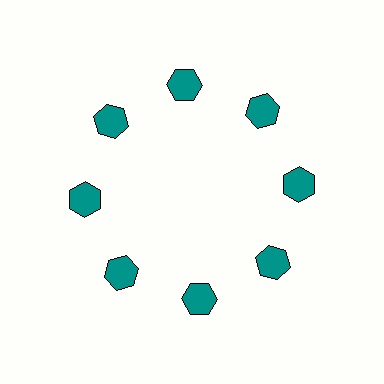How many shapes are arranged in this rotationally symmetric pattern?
There are 8 shapes, arranged in 8 groups of 1.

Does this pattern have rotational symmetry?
Yes, this pattern has 8-fold rotational symmetry. It looks the same after rotating 45 degrees around the center.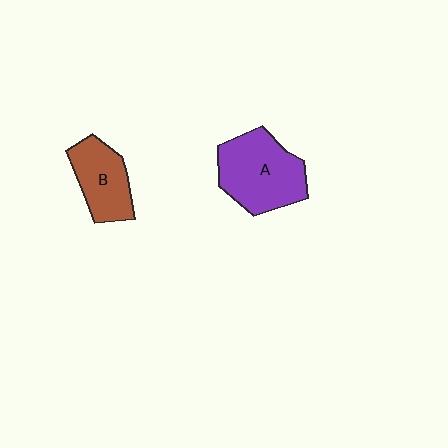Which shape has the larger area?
Shape A (purple).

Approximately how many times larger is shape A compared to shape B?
Approximately 1.5 times.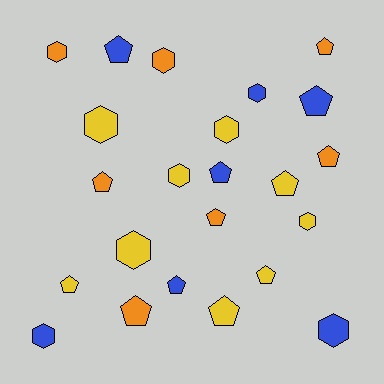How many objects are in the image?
There are 23 objects.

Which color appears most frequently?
Yellow, with 9 objects.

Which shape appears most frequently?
Pentagon, with 13 objects.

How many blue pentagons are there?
There are 4 blue pentagons.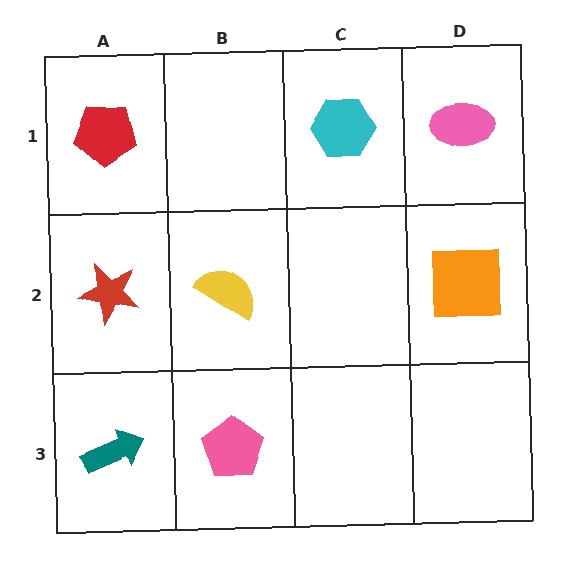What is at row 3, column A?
A teal arrow.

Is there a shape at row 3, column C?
No, that cell is empty.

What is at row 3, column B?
A pink pentagon.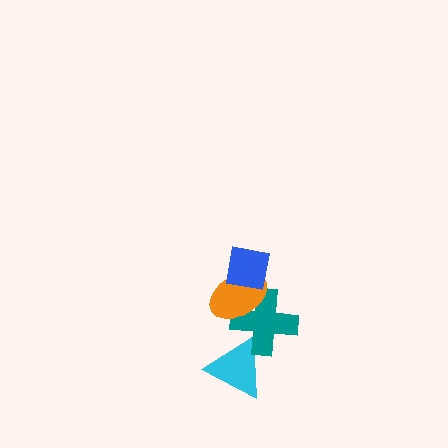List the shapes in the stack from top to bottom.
From top to bottom: the blue square, the orange ellipse, the teal cross, the cyan triangle.